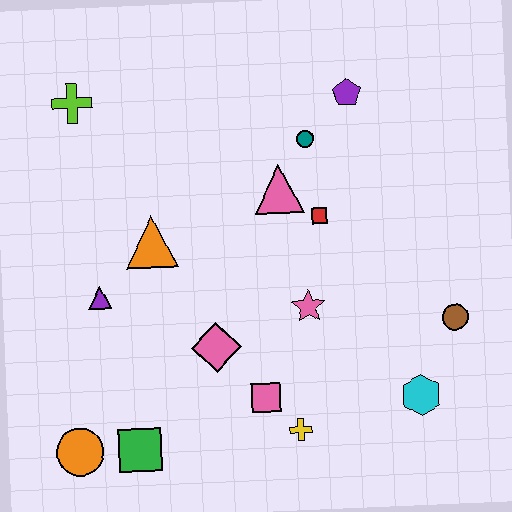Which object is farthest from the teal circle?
The orange circle is farthest from the teal circle.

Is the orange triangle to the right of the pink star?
No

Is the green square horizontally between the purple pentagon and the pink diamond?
No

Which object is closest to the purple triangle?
The orange triangle is closest to the purple triangle.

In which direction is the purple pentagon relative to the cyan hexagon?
The purple pentagon is above the cyan hexagon.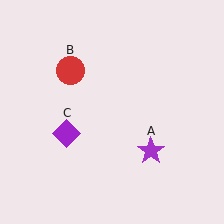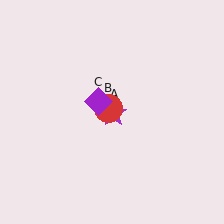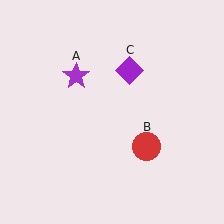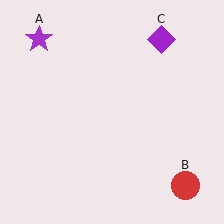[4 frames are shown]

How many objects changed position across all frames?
3 objects changed position: purple star (object A), red circle (object B), purple diamond (object C).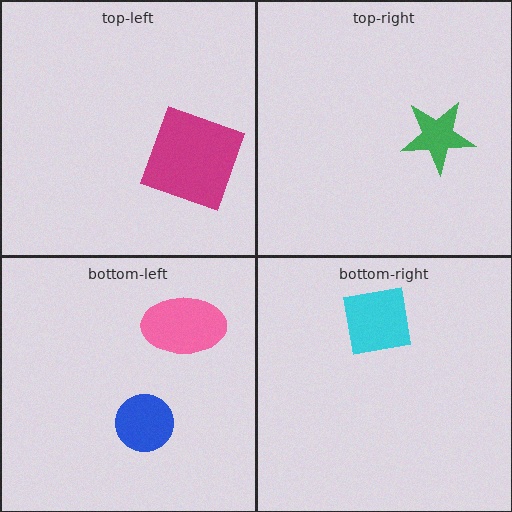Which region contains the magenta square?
The top-left region.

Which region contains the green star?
The top-right region.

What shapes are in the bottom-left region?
The pink ellipse, the blue circle.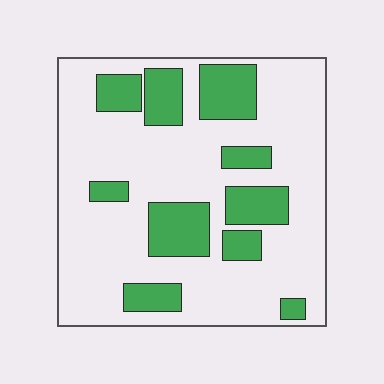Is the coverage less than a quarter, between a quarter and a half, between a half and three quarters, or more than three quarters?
Between a quarter and a half.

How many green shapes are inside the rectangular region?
10.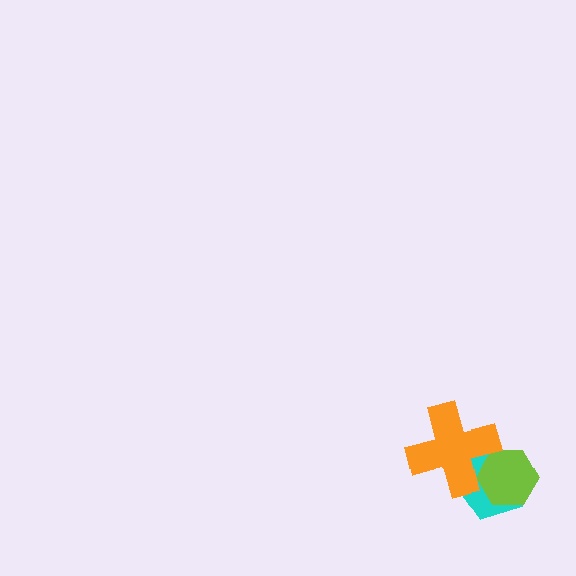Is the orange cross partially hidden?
No, no other shape covers it.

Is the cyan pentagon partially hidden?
Yes, it is partially covered by another shape.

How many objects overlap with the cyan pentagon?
2 objects overlap with the cyan pentagon.